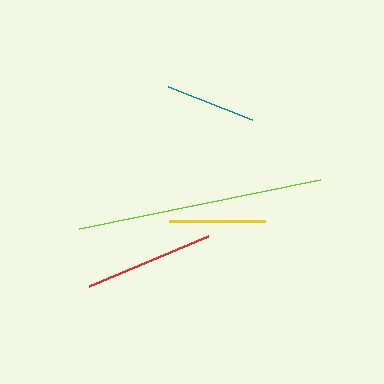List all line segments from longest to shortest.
From longest to shortest: lime, red, yellow, teal.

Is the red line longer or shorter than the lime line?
The lime line is longer than the red line.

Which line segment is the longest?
The lime line is the longest at approximately 246 pixels.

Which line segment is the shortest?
The teal line is the shortest at approximately 90 pixels.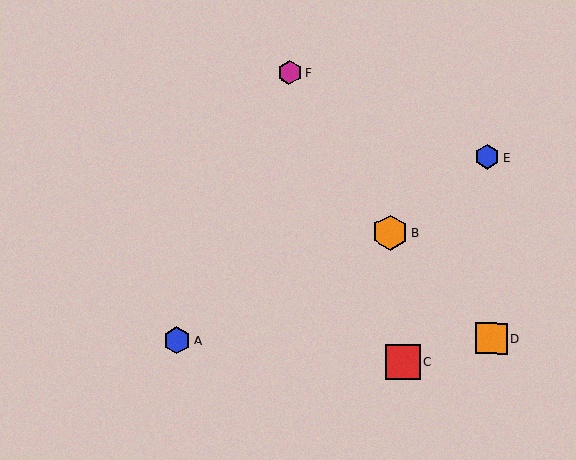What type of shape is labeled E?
Shape E is a blue hexagon.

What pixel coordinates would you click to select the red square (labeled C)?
Click at (403, 362) to select the red square C.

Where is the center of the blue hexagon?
The center of the blue hexagon is at (177, 340).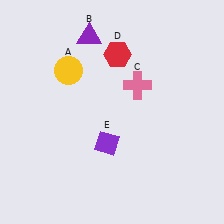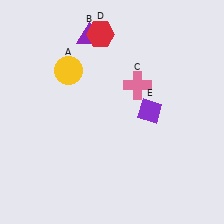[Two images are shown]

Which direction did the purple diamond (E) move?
The purple diamond (E) moved right.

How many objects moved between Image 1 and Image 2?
2 objects moved between the two images.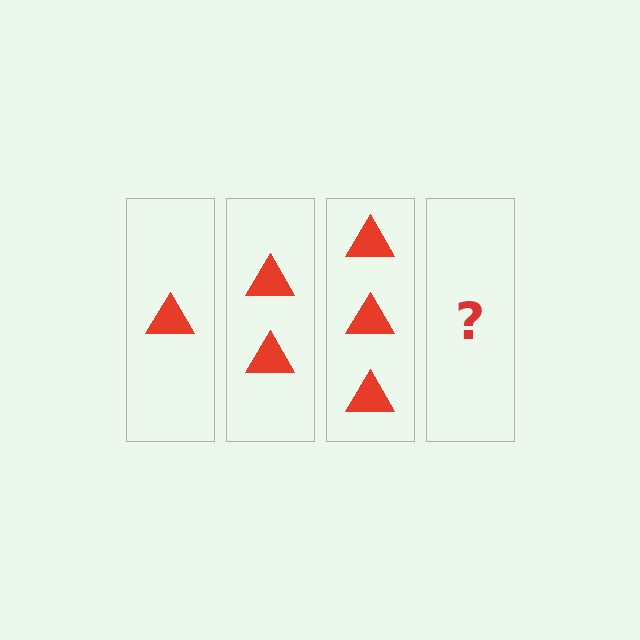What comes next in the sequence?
The next element should be 4 triangles.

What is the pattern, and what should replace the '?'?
The pattern is that each step adds one more triangle. The '?' should be 4 triangles.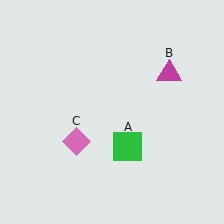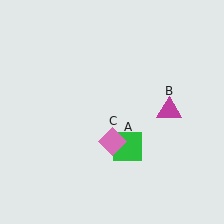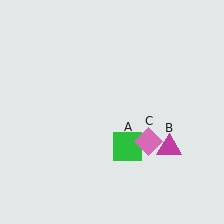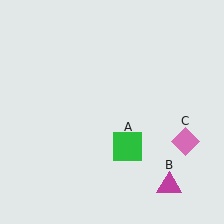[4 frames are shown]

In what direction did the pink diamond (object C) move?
The pink diamond (object C) moved right.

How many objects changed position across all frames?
2 objects changed position: magenta triangle (object B), pink diamond (object C).